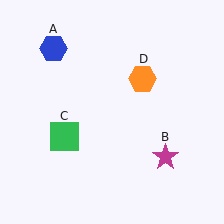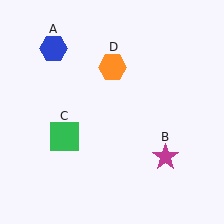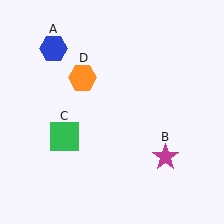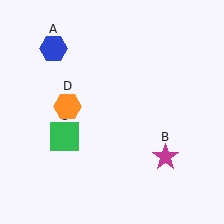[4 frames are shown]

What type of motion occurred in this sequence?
The orange hexagon (object D) rotated counterclockwise around the center of the scene.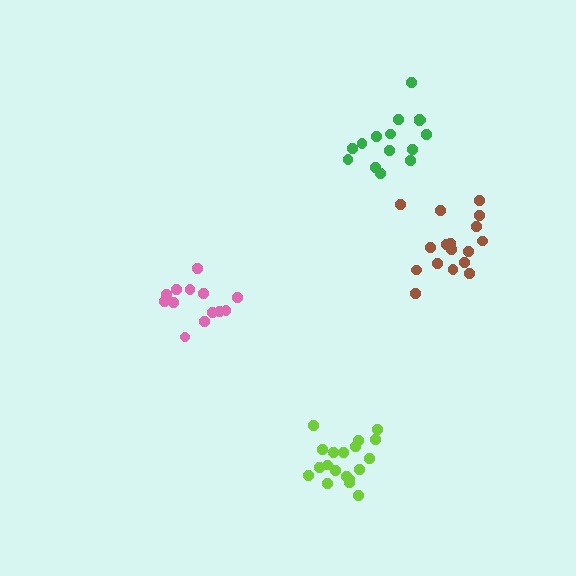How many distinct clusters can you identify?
There are 4 distinct clusters.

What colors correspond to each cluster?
The clusters are colored: lime, pink, brown, green.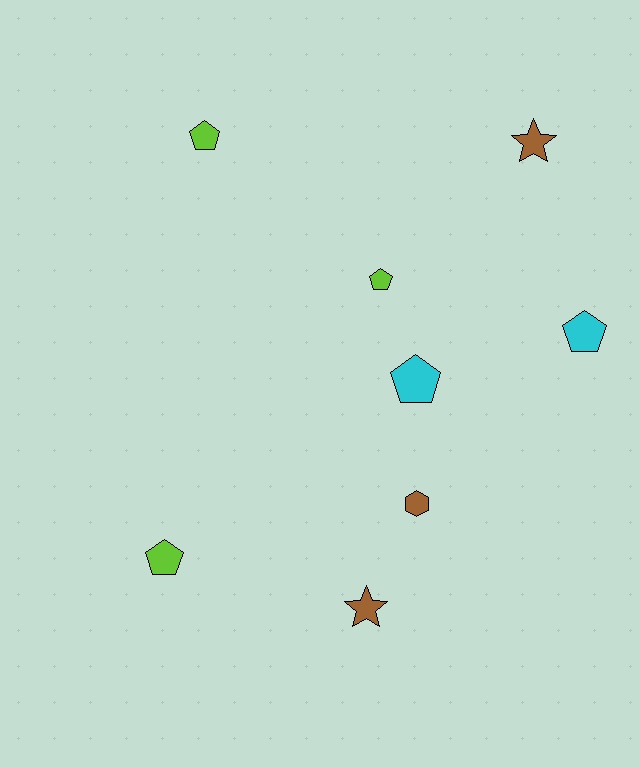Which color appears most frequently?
Brown, with 3 objects.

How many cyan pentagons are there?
There are 2 cyan pentagons.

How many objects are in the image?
There are 8 objects.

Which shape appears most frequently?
Pentagon, with 5 objects.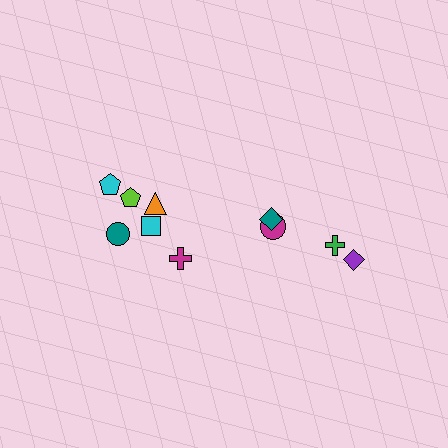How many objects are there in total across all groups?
There are 10 objects.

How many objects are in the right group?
There are 4 objects.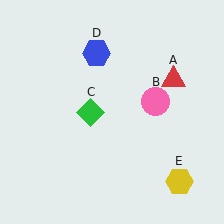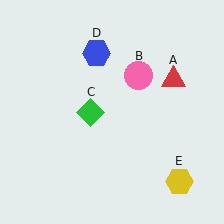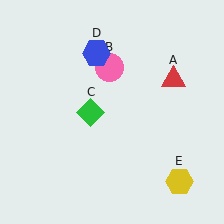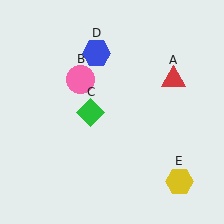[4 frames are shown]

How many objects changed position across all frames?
1 object changed position: pink circle (object B).